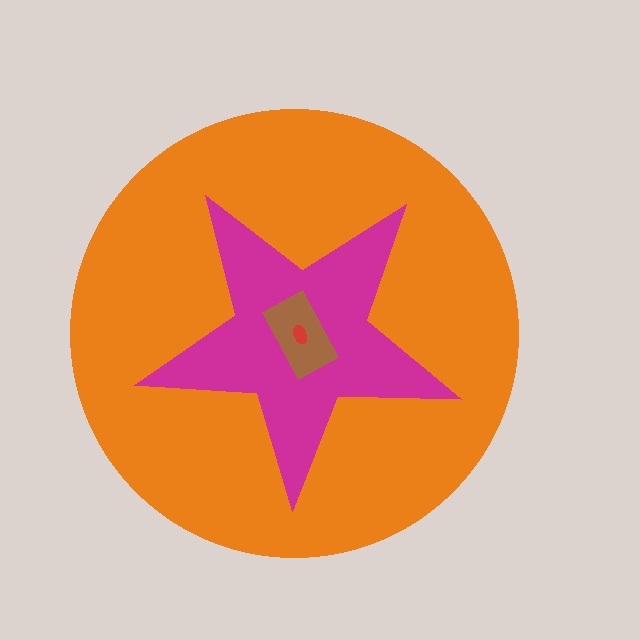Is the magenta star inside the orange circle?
Yes.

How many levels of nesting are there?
4.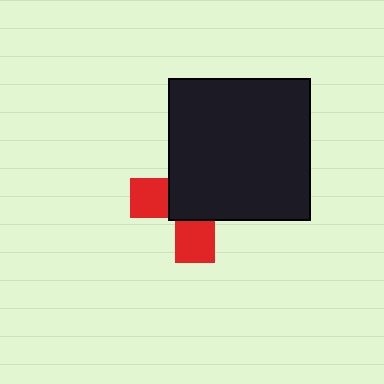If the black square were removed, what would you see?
You would see the complete red cross.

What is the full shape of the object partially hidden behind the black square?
The partially hidden object is a red cross.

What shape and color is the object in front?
The object in front is a black square.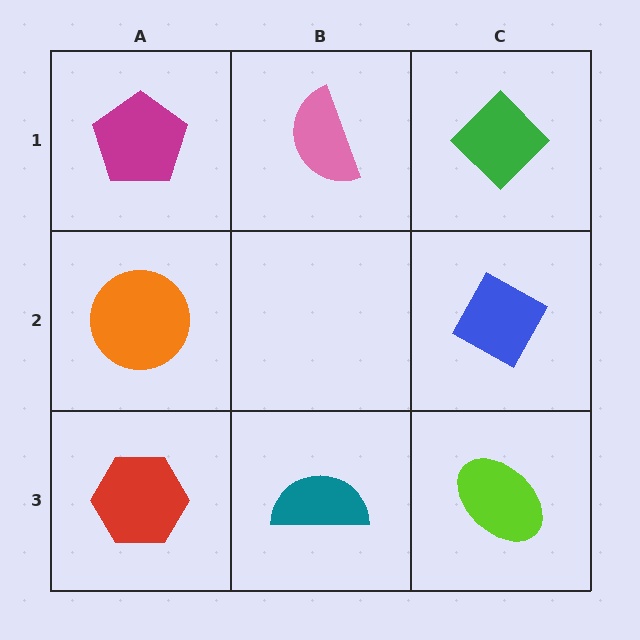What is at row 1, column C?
A green diamond.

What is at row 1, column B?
A pink semicircle.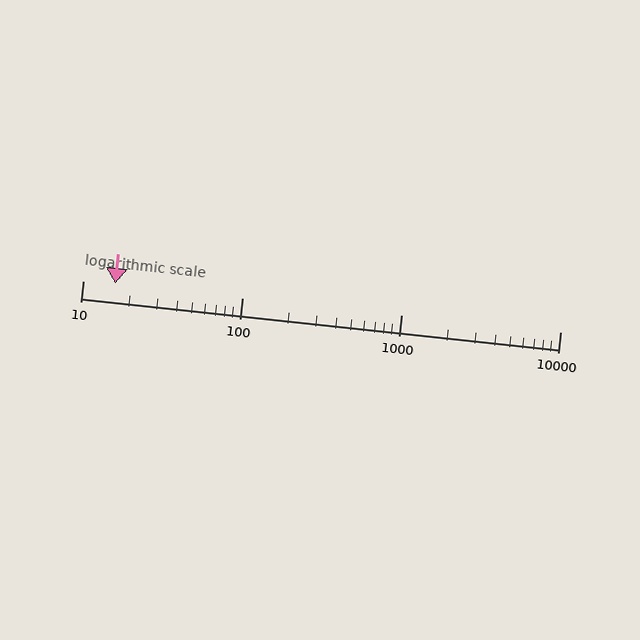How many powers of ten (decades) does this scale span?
The scale spans 3 decades, from 10 to 10000.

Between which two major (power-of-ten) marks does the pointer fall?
The pointer is between 10 and 100.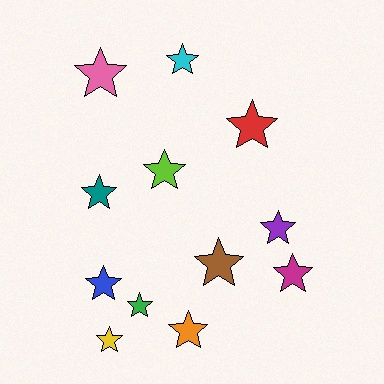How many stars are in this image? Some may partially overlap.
There are 12 stars.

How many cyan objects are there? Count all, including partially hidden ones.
There is 1 cyan object.